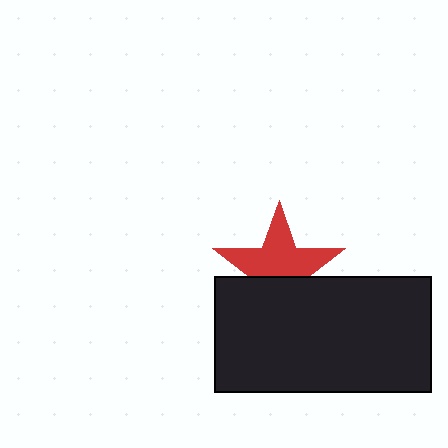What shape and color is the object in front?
The object in front is a black rectangle.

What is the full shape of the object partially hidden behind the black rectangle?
The partially hidden object is a red star.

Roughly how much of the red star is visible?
About half of it is visible (roughly 61%).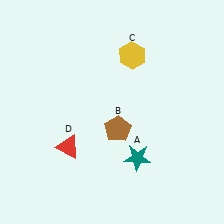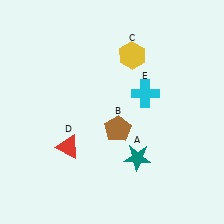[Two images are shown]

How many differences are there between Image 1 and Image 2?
There is 1 difference between the two images.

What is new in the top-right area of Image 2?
A cyan cross (E) was added in the top-right area of Image 2.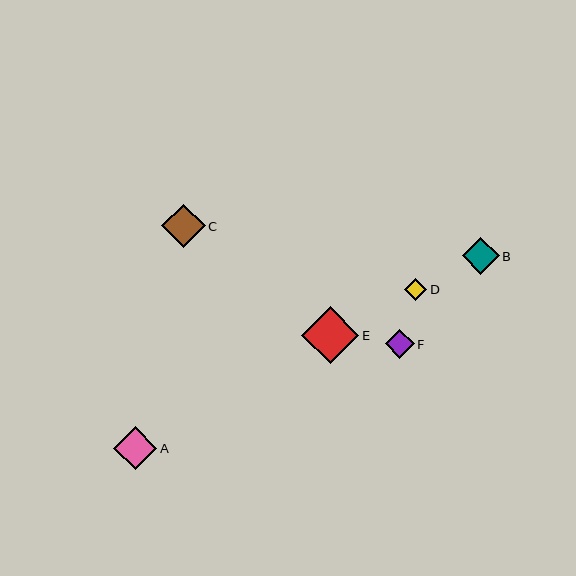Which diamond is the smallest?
Diamond D is the smallest with a size of approximately 22 pixels.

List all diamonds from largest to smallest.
From largest to smallest: E, C, A, B, F, D.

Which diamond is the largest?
Diamond E is the largest with a size of approximately 57 pixels.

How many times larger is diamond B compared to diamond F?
Diamond B is approximately 1.3 times the size of diamond F.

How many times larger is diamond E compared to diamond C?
Diamond E is approximately 1.3 times the size of diamond C.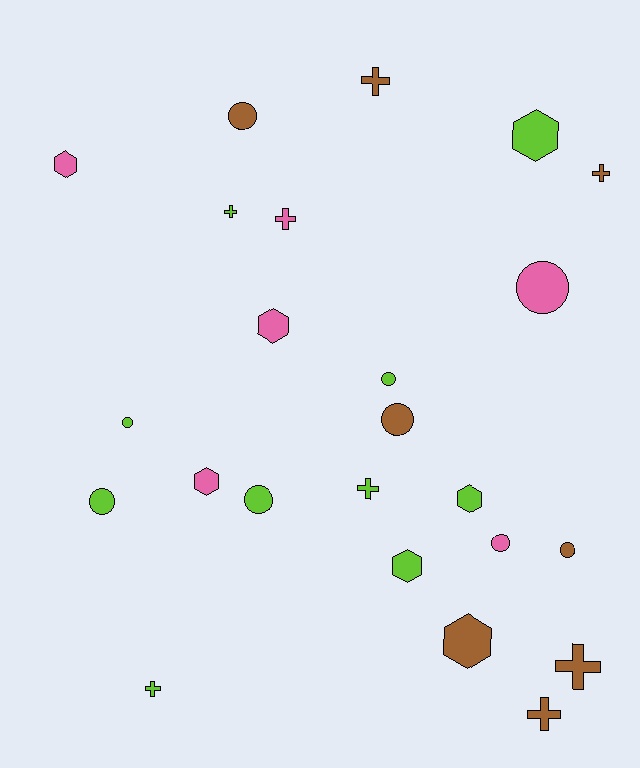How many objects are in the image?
There are 24 objects.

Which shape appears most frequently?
Circle, with 9 objects.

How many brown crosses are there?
There are 4 brown crosses.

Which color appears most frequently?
Lime, with 10 objects.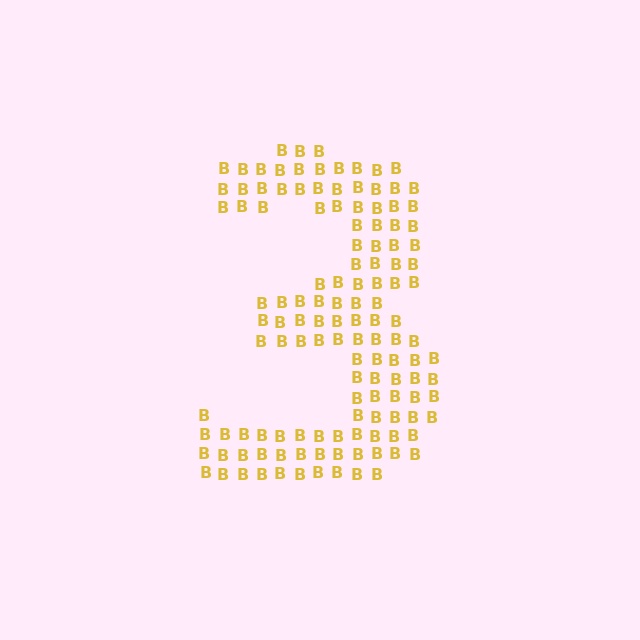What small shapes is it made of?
It is made of small letter B's.